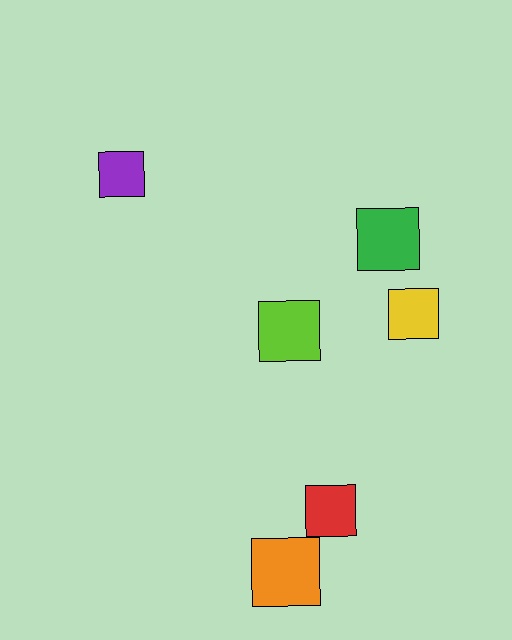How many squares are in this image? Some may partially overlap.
There are 6 squares.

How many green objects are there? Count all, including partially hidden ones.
There is 1 green object.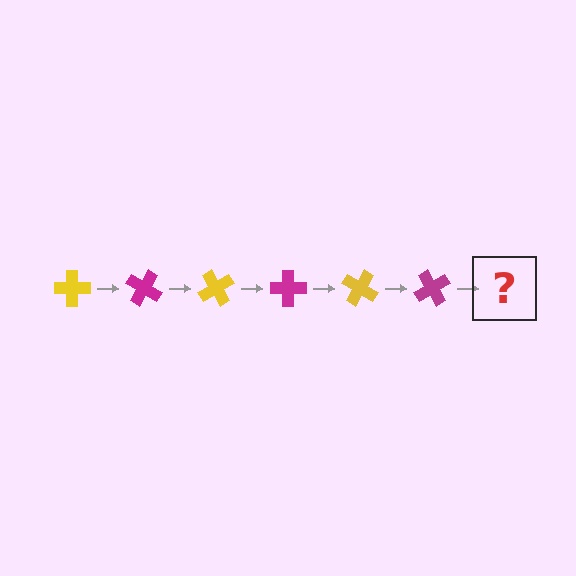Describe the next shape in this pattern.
It should be a yellow cross, rotated 180 degrees from the start.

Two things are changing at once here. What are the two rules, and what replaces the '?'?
The two rules are that it rotates 30 degrees each step and the color cycles through yellow and magenta. The '?' should be a yellow cross, rotated 180 degrees from the start.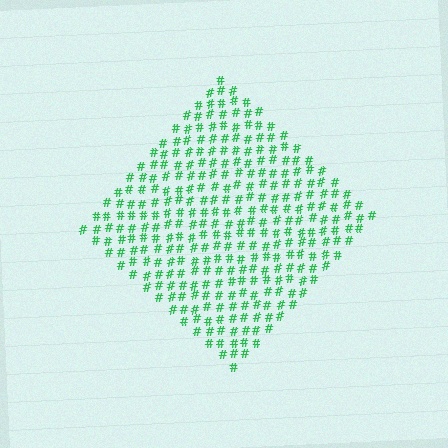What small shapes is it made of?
It is made of small hash symbols.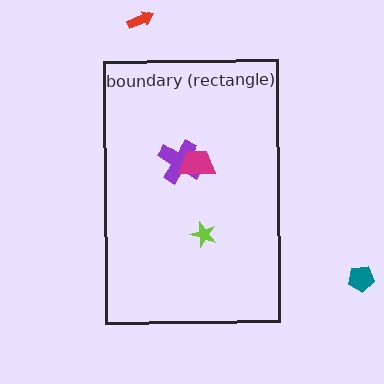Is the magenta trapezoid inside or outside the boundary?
Inside.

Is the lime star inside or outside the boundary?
Inside.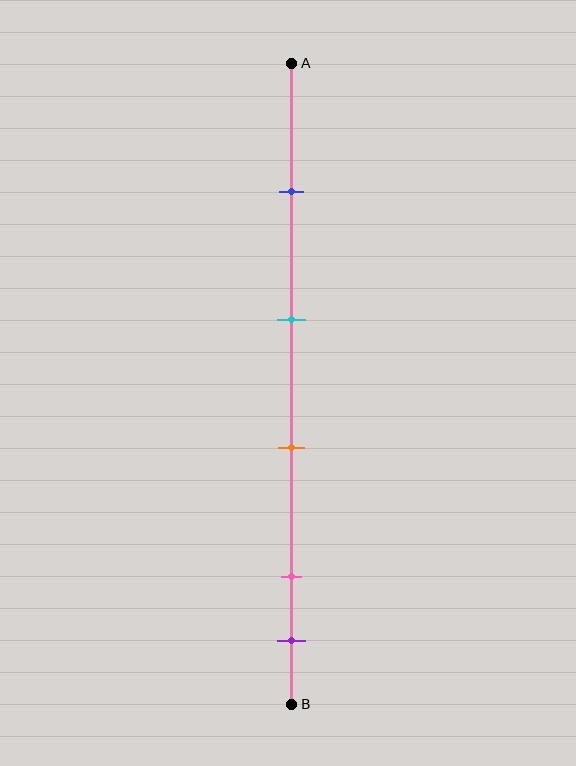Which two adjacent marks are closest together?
The pink and purple marks are the closest adjacent pair.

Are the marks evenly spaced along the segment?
No, the marks are not evenly spaced.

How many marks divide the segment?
There are 5 marks dividing the segment.